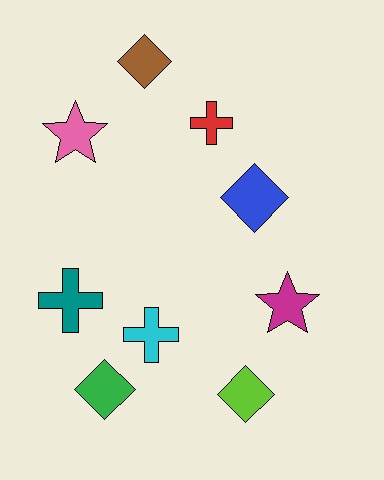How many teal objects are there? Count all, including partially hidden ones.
There is 1 teal object.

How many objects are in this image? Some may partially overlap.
There are 9 objects.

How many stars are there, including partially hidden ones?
There are 2 stars.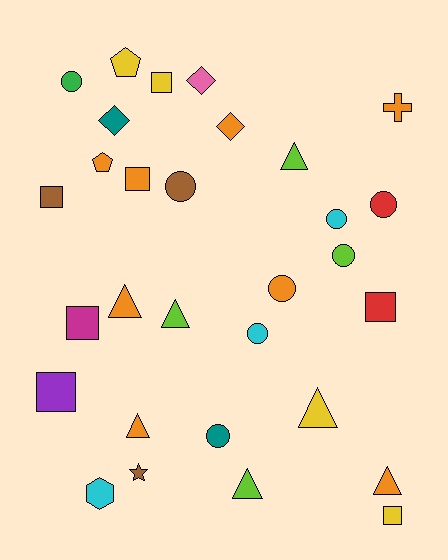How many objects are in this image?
There are 30 objects.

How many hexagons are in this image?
There is 1 hexagon.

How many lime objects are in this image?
There are 4 lime objects.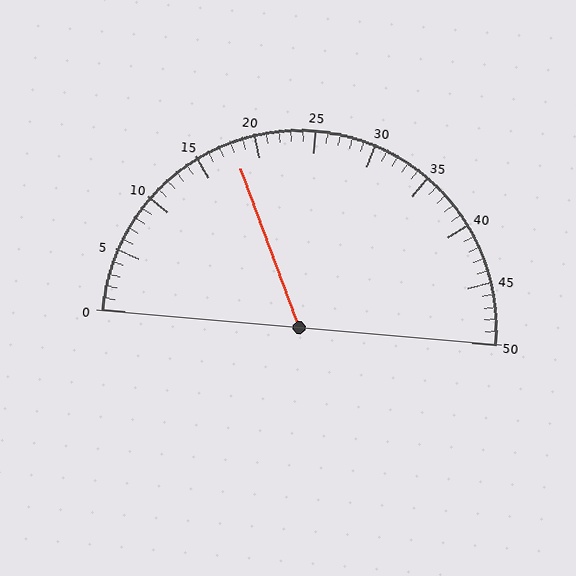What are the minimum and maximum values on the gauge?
The gauge ranges from 0 to 50.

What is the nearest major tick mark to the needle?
The nearest major tick mark is 20.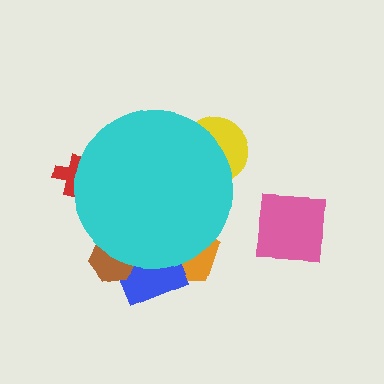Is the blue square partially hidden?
Yes, the blue square is partially hidden behind the cyan circle.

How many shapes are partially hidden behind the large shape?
5 shapes are partially hidden.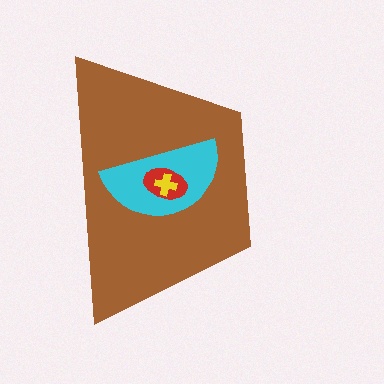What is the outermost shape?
The brown trapezoid.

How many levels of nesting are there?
4.